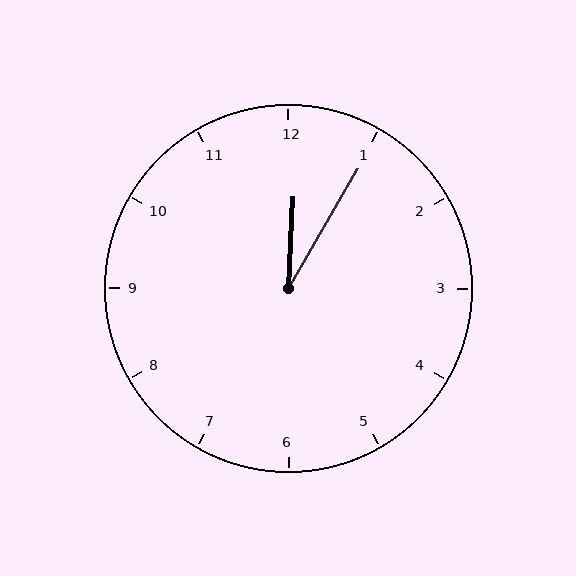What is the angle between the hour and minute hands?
Approximately 28 degrees.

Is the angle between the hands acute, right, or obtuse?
It is acute.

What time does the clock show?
12:05.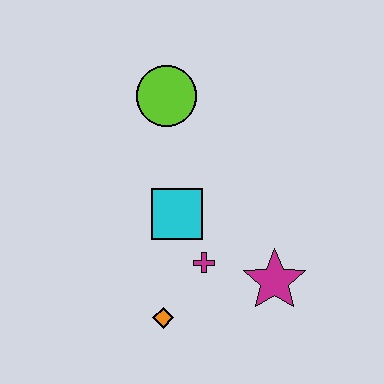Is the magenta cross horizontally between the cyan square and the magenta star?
Yes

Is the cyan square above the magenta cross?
Yes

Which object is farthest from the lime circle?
The orange diamond is farthest from the lime circle.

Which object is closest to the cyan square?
The magenta cross is closest to the cyan square.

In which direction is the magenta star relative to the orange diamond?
The magenta star is to the right of the orange diamond.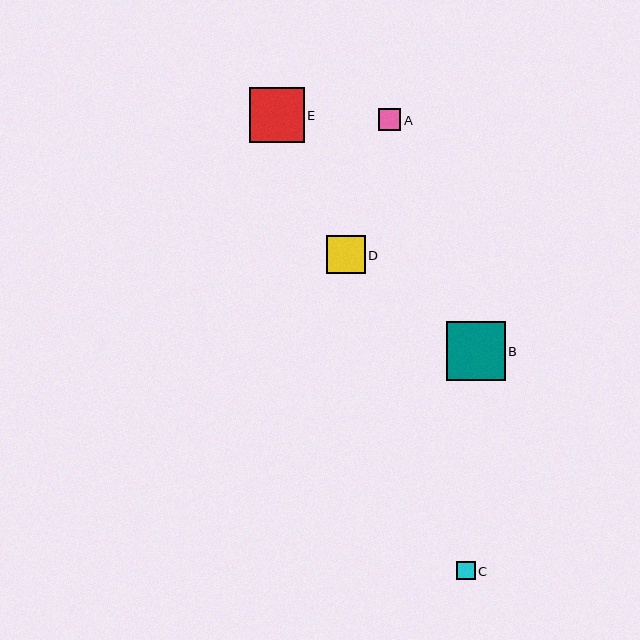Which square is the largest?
Square B is the largest with a size of approximately 59 pixels.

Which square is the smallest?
Square C is the smallest with a size of approximately 18 pixels.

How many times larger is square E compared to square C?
Square E is approximately 3.0 times the size of square C.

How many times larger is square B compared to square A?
Square B is approximately 2.6 times the size of square A.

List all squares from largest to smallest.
From largest to smallest: B, E, D, A, C.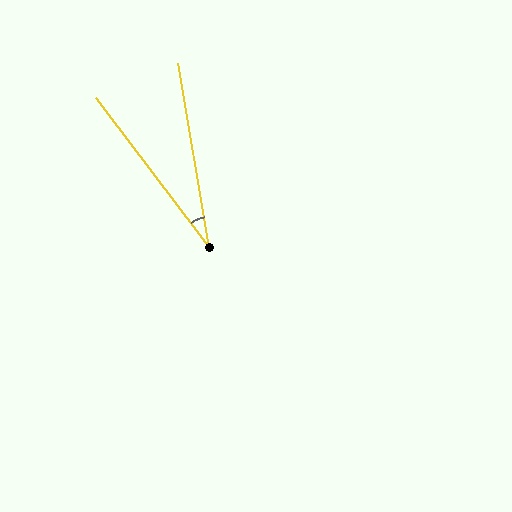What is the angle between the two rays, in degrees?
Approximately 28 degrees.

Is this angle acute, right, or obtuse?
It is acute.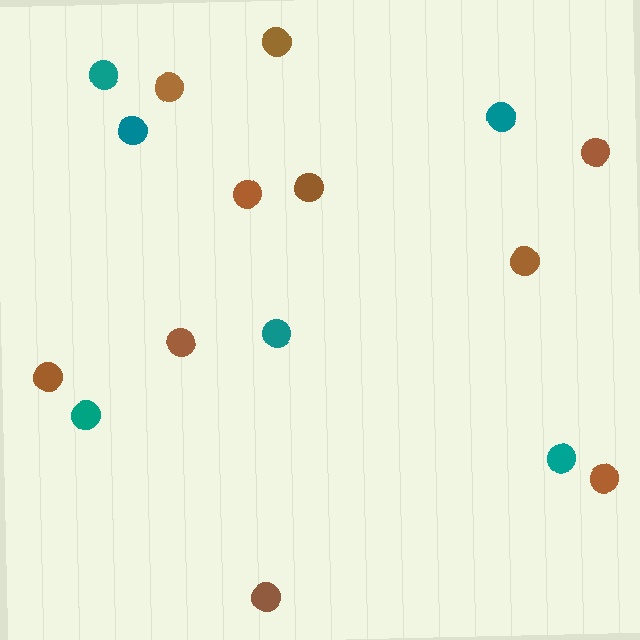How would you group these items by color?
There are 2 groups: one group of brown circles (10) and one group of teal circles (6).